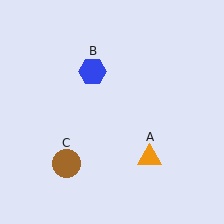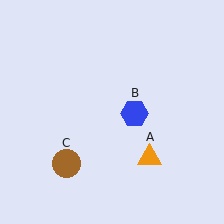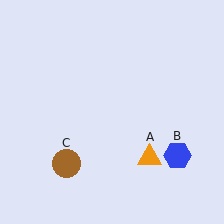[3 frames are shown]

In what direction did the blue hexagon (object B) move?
The blue hexagon (object B) moved down and to the right.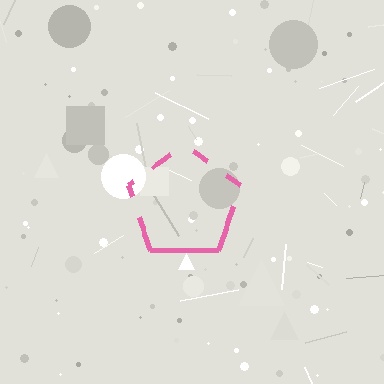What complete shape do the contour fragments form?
The contour fragments form a pentagon.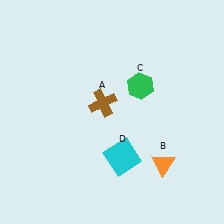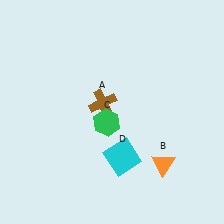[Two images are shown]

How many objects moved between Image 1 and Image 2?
1 object moved between the two images.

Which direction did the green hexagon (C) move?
The green hexagon (C) moved down.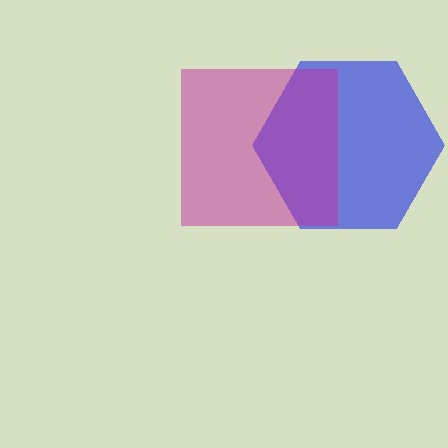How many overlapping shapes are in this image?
There are 2 overlapping shapes in the image.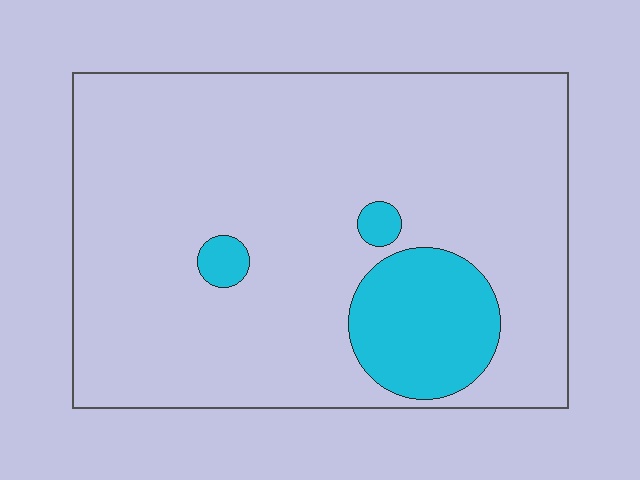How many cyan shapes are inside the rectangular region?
3.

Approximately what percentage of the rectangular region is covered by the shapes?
Approximately 15%.